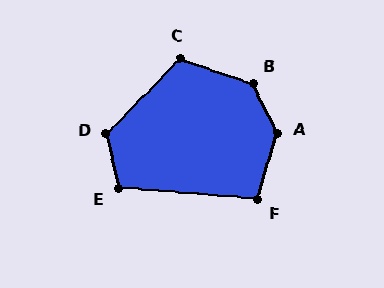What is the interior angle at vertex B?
Approximately 135 degrees (obtuse).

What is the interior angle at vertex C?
Approximately 116 degrees (obtuse).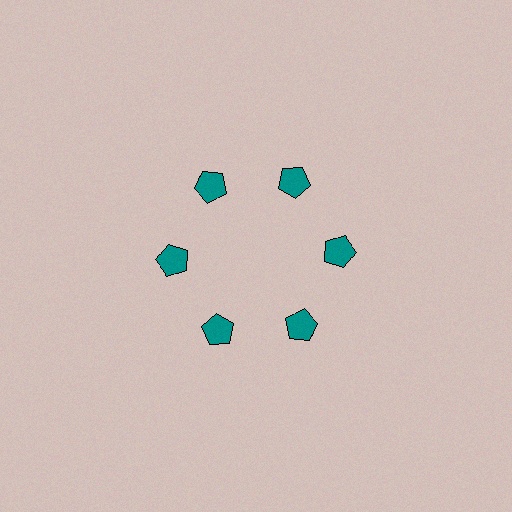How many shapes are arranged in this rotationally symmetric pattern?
There are 6 shapes, arranged in 6 groups of 1.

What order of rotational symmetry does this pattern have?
This pattern has 6-fold rotational symmetry.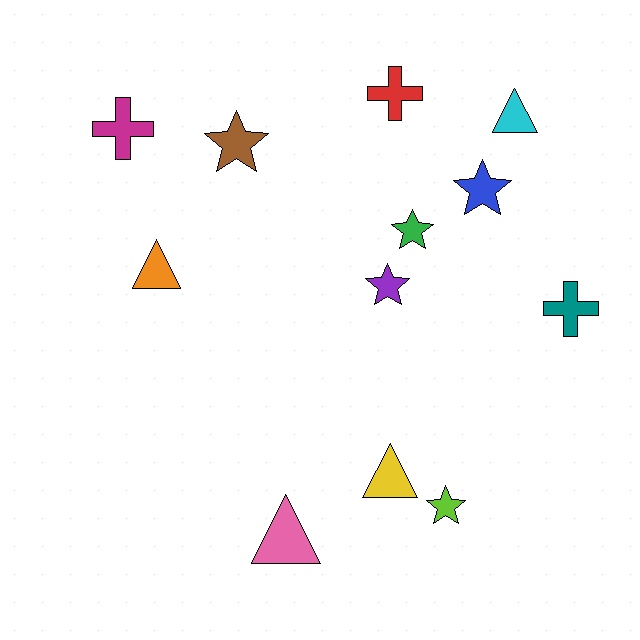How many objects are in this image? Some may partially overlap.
There are 12 objects.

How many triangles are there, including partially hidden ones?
There are 4 triangles.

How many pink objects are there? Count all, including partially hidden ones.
There is 1 pink object.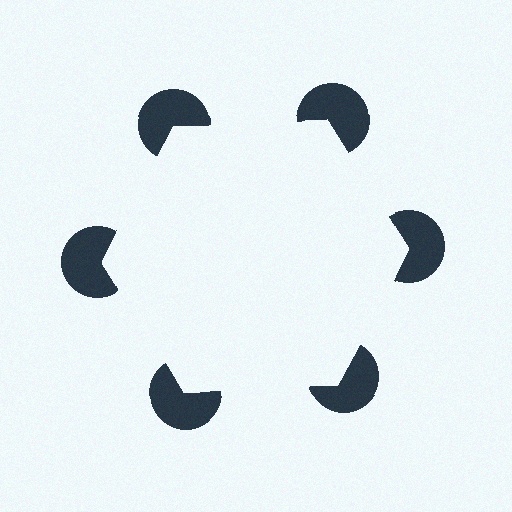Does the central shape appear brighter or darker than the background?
It typically appears slightly brighter than the background, even though no actual brightness change is drawn.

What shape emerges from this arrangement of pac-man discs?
An illusory hexagon — its edges are inferred from the aligned wedge cuts in the pac-man discs, not physically drawn.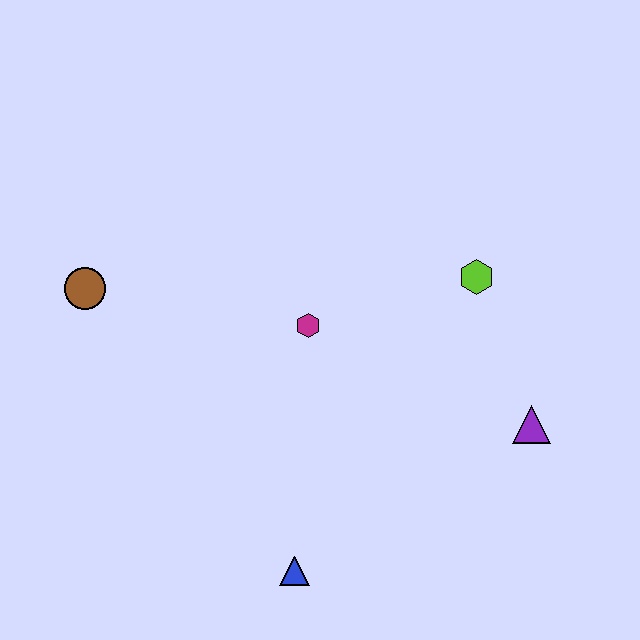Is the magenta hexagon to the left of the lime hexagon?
Yes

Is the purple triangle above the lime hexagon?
No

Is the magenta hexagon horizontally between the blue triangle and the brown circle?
No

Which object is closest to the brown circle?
The magenta hexagon is closest to the brown circle.